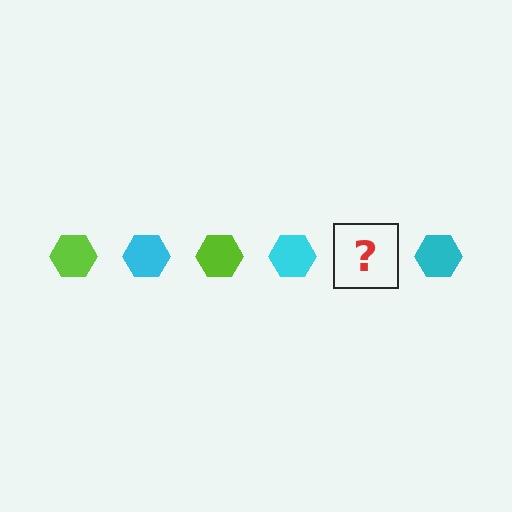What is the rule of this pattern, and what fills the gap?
The rule is that the pattern cycles through lime, cyan hexagons. The gap should be filled with a lime hexagon.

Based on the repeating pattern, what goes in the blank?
The blank should be a lime hexagon.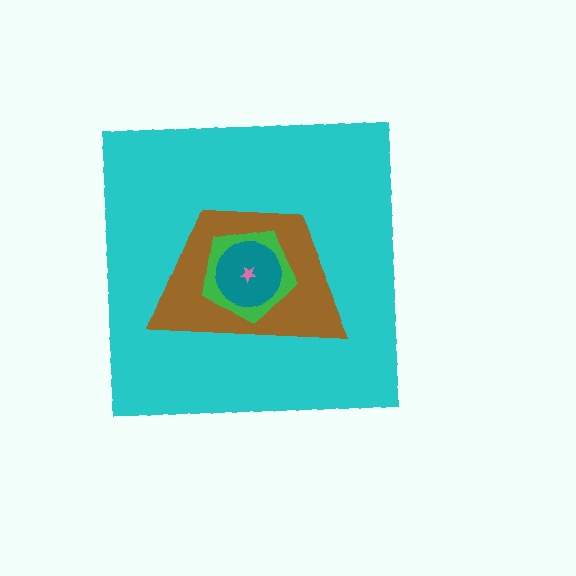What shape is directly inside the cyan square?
The brown trapezoid.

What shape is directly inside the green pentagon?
The teal circle.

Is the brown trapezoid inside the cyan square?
Yes.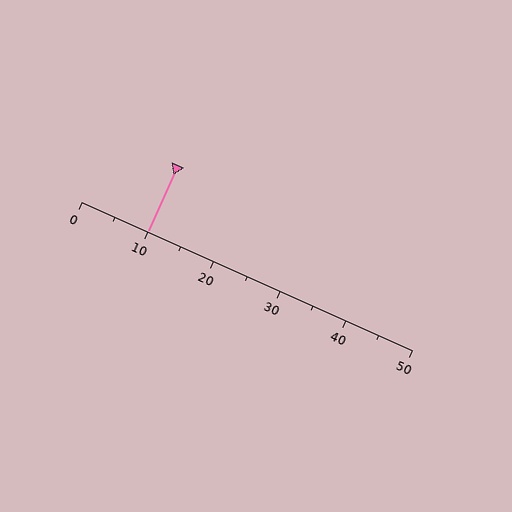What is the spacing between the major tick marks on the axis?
The major ticks are spaced 10 apart.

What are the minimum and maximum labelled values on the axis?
The axis runs from 0 to 50.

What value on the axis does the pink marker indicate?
The marker indicates approximately 10.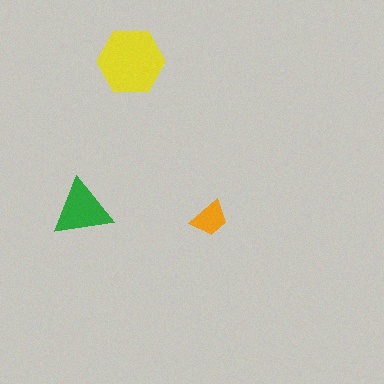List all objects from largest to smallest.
The yellow hexagon, the green triangle, the orange trapezoid.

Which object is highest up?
The yellow hexagon is topmost.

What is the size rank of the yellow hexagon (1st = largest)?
1st.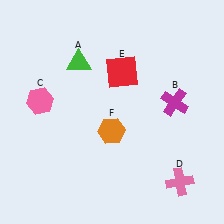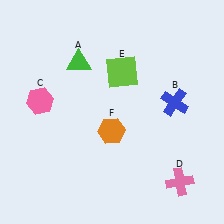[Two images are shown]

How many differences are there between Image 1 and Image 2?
There are 2 differences between the two images.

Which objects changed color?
B changed from magenta to blue. E changed from red to lime.